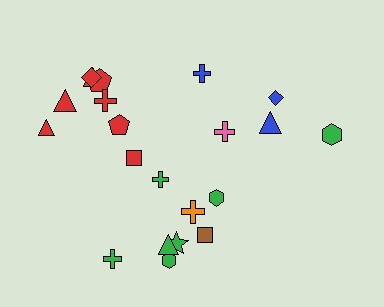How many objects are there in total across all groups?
There are 21 objects.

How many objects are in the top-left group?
There are 8 objects.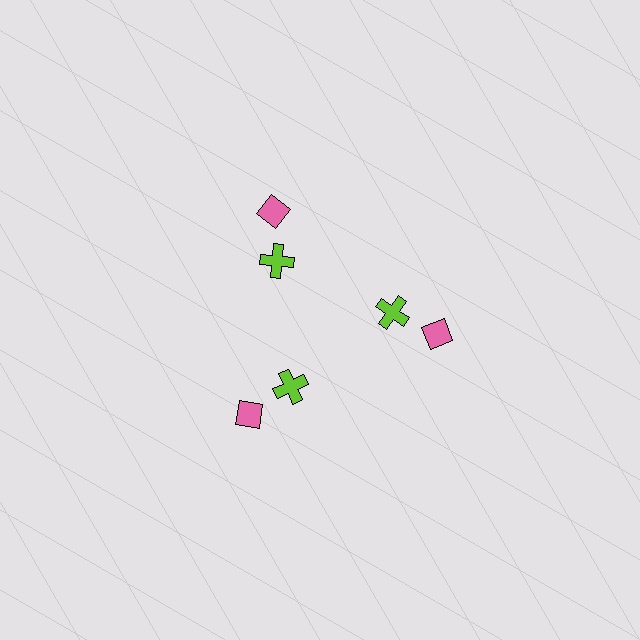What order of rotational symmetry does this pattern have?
This pattern has 3-fold rotational symmetry.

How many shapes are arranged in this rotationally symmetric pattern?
There are 6 shapes, arranged in 3 groups of 2.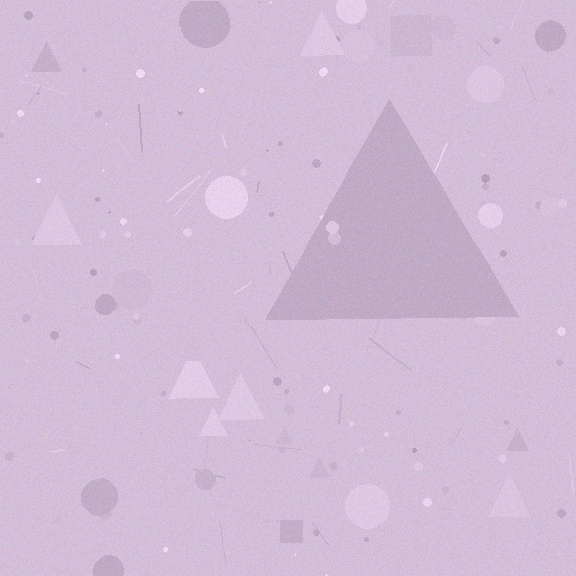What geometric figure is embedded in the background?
A triangle is embedded in the background.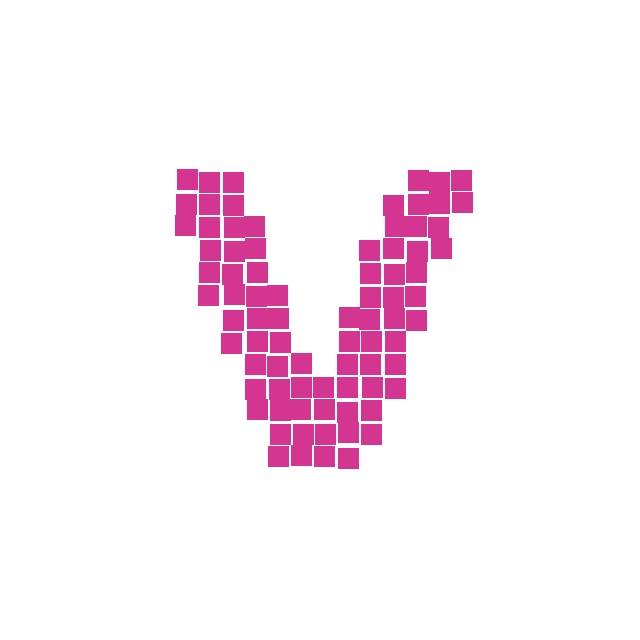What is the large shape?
The large shape is the letter V.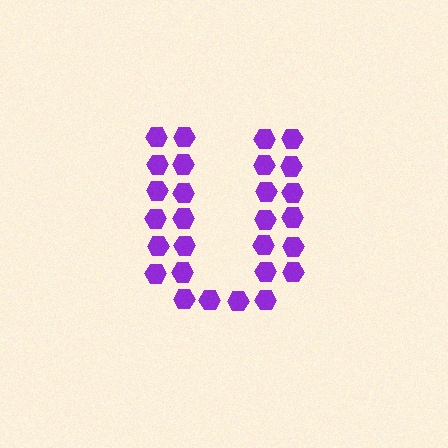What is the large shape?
The large shape is the letter U.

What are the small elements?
The small elements are hexagons.